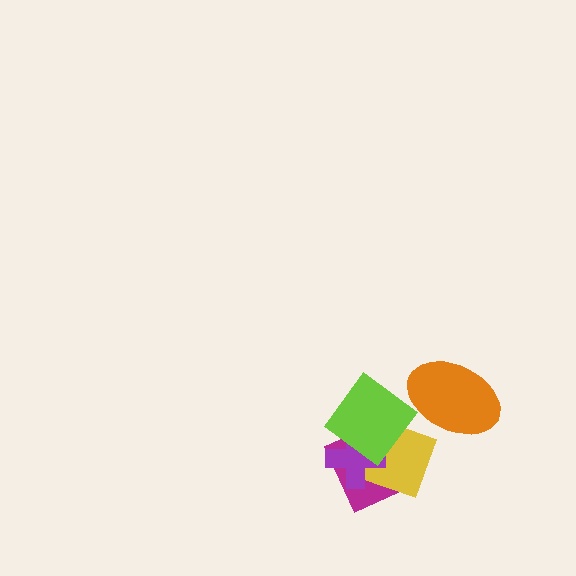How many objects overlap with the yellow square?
3 objects overlap with the yellow square.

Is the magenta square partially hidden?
Yes, it is partially covered by another shape.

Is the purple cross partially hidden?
Yes, it is partially covered by another shape.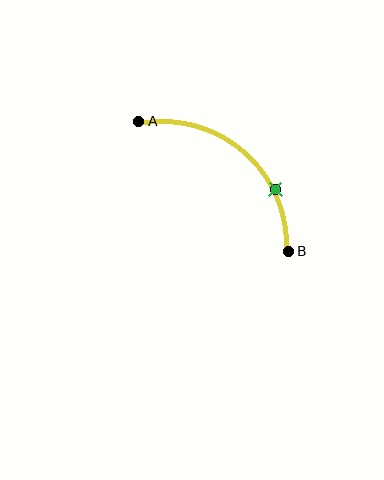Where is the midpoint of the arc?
The arc midpoint is the point on the curve farthest from the straight line joining A and B. It sits above and to the right of that line.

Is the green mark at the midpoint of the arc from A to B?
No. The green mark lies on the arc but is closer to endpoint B. The arc midpoint would be at the point on the curve equidistant along the arc from both A and B.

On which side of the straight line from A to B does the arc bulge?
The arc bulges above and to the right of the straight line connecting A and B.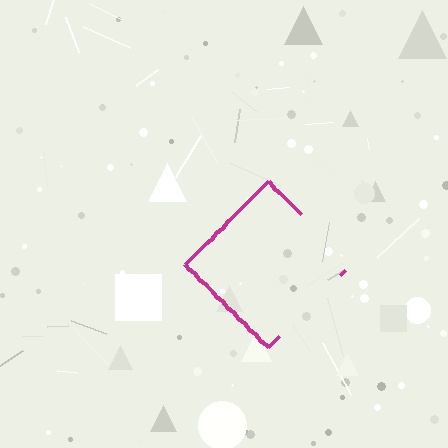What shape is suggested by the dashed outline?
The dashed outline suggests a diamond.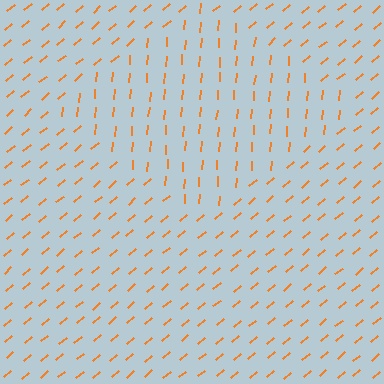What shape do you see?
I see a diamond.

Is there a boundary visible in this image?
Yes, there is a texture boundary formed by a change in line orientation.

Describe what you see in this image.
The image is filled with small orange line segments. A diamond region in the image has lines oriented differently from the surrounding lines, creating a visible texture boundary.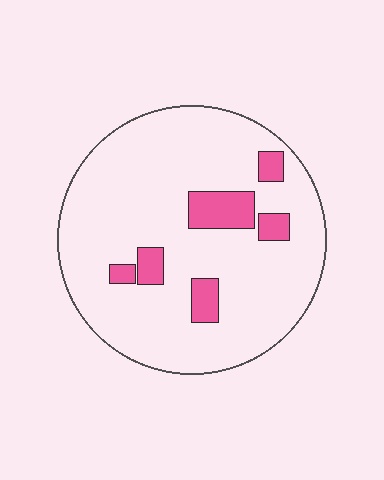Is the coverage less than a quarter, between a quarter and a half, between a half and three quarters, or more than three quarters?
Less than a quarter.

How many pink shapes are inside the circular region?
6.